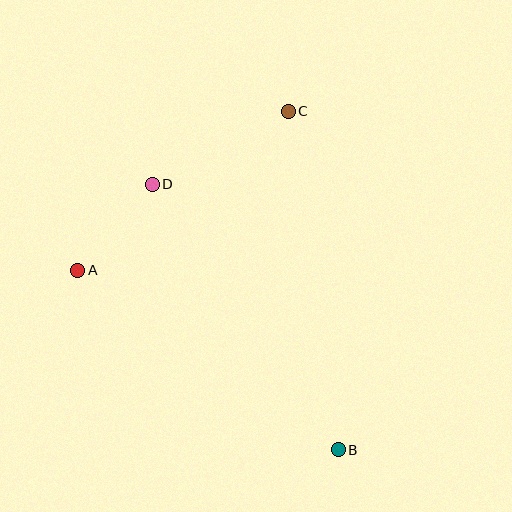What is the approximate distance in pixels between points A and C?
The distance between A and C is approximately 264 pixels.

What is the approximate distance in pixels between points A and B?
The distance between A and B is approximately 316 pixels.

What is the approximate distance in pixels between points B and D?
The distance between B and D is approximately 324 pixels.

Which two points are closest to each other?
Points A and D are closest to each other.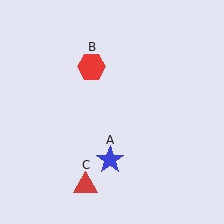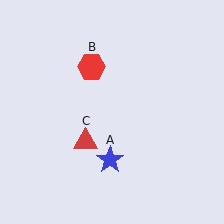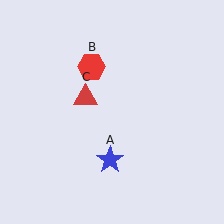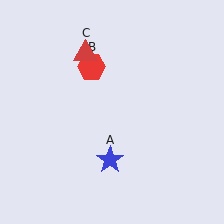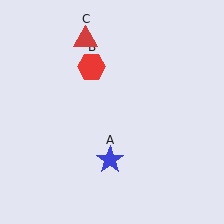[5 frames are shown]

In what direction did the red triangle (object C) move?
The red triangle (object C) moved up.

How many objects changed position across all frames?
1 object changed position: red triangle (object C).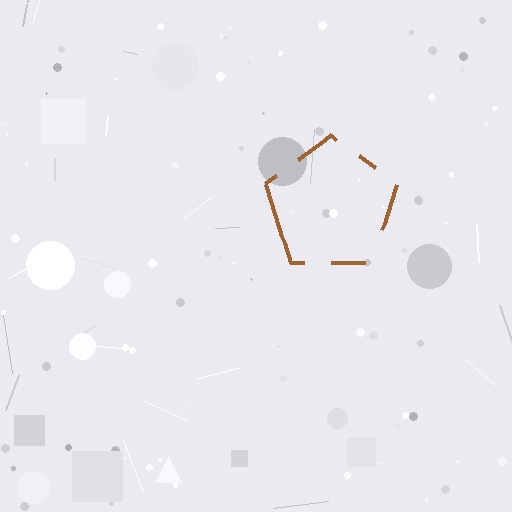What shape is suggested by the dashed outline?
The dashed outline suggests a pentagon.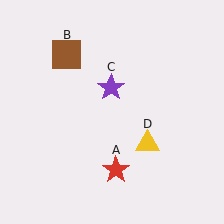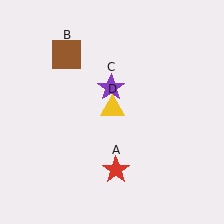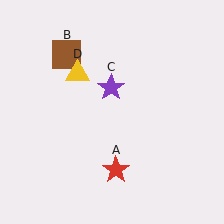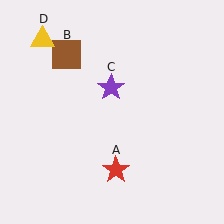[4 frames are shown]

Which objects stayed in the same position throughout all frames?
Red star (object A) and brown square (object B) and purple star (object C) remained stationary.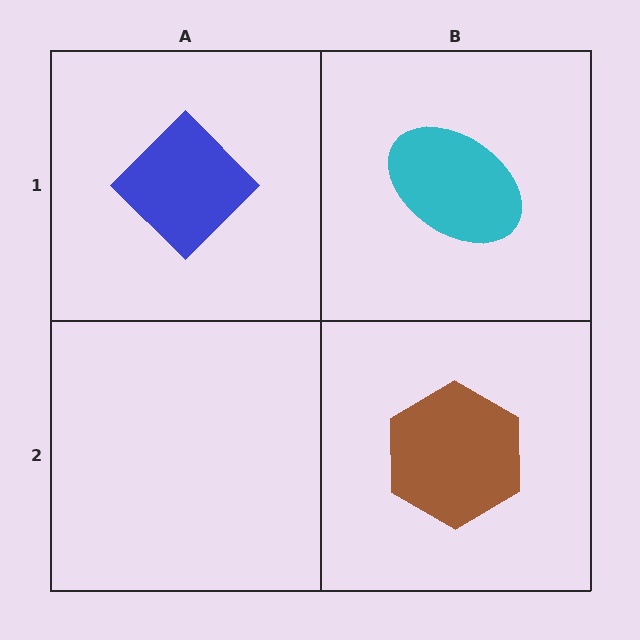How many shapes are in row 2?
1 shape.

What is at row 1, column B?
A cyan ellipse.